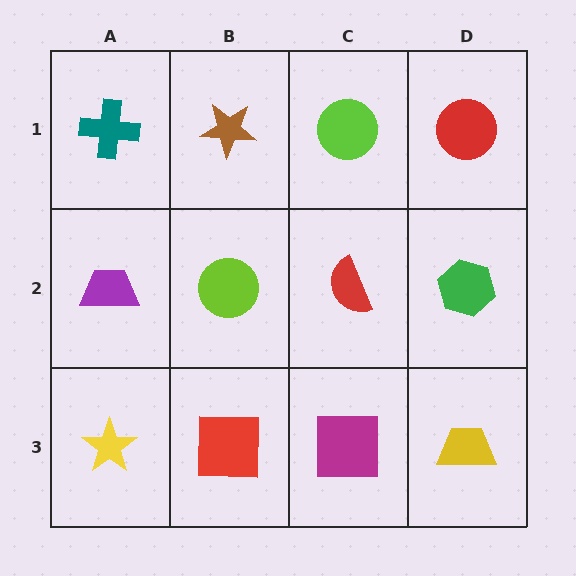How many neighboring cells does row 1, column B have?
3.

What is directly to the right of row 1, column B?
A lime circle.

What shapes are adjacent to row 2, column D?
A red circle (row 1, column D), a yellow trapezoid (row 3, column D), a red semicircle (row 2, column C).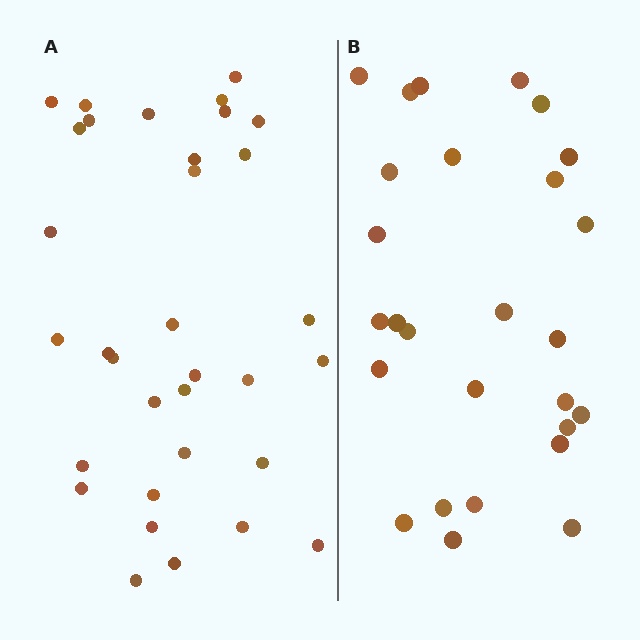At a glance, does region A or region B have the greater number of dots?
Region A (the left region) has more dots.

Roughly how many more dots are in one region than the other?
Region A has about 6 more dots than region B.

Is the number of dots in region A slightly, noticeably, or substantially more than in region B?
Region A has only slightly more — the two regions are fairly close. The ratio is roughly 1.2 to 1.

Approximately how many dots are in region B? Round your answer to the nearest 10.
About 30 dots. (The exact count is 27, which rounds to 30.)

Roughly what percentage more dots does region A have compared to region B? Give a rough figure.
About 20% more.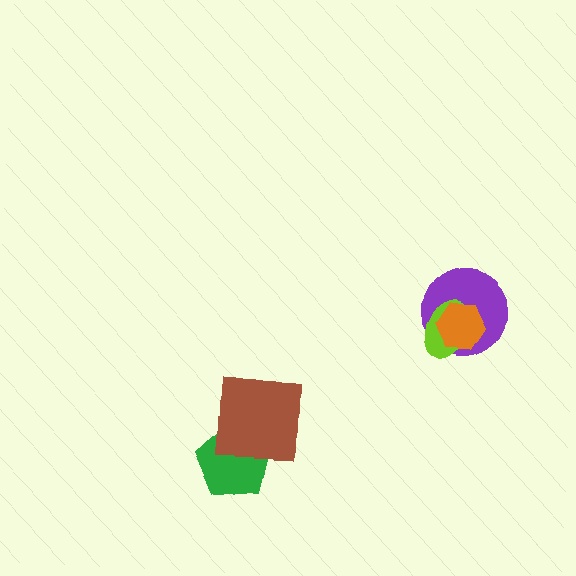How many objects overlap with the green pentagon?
1 object overlaps with the green pentagon.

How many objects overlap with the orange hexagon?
2 objects overlap with the orange hexagon.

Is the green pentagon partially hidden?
Yes, it is partially covered by another shape.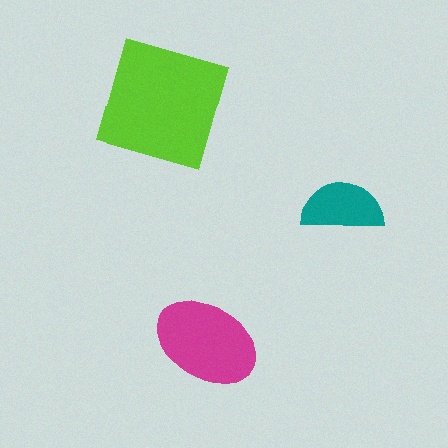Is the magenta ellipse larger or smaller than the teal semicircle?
Larger.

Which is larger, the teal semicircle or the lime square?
The lime square.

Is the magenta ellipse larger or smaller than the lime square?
Smaller.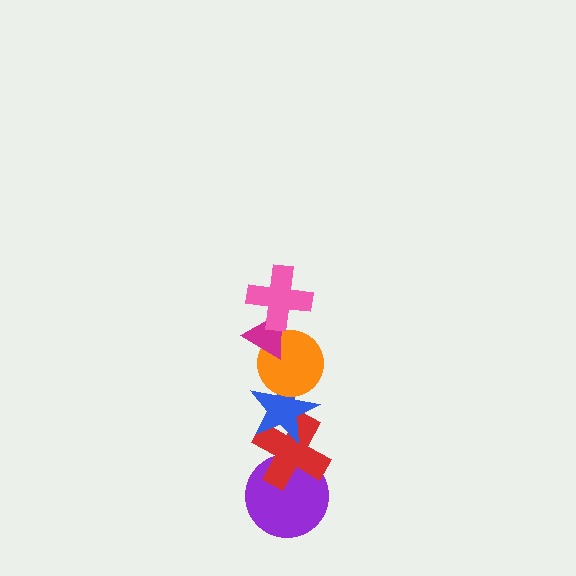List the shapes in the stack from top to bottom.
From top to bottom: the pink cross, the magenta triangle, the orange circle, the blue star, the red cross, the purple circle.